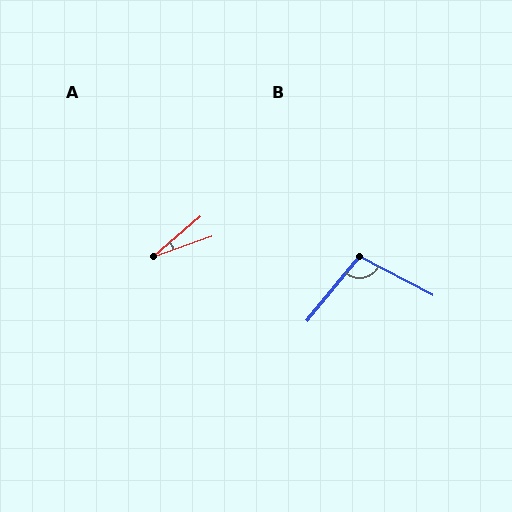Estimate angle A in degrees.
Approximately 21 degrees.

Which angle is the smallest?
A, at approximately 21 degrees.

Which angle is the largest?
B, at approximately 102 degrees.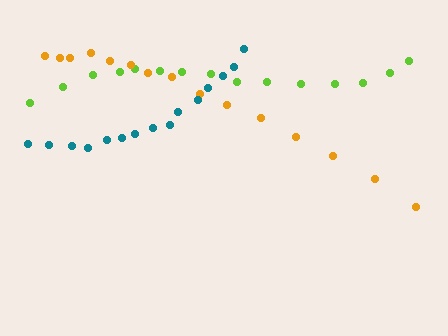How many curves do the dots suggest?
There are 3 distinct paths.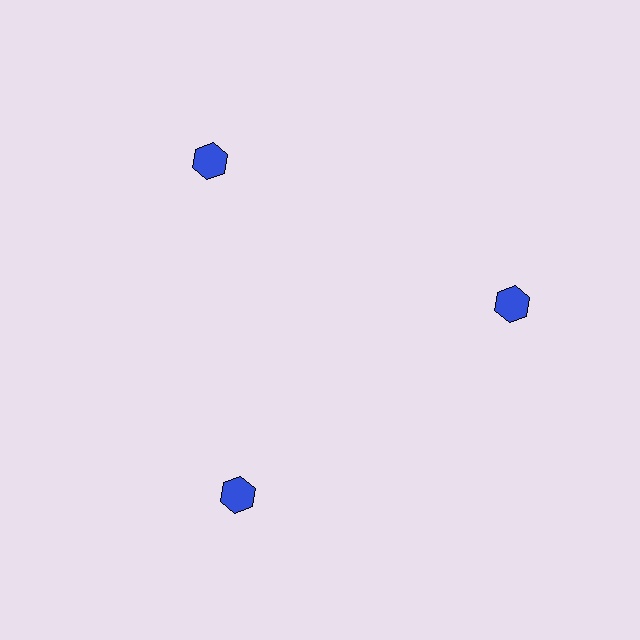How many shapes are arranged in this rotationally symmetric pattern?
There are 3 shapes, arranged in 3 groups of 1.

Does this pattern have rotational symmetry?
Yes, this pattern has 3-fold rotational symmetry. It looks the same after rotating 120 degrees around the center.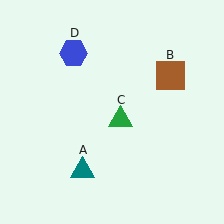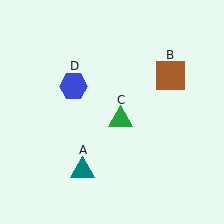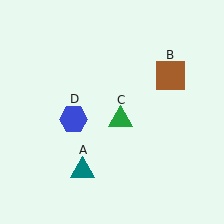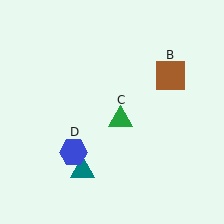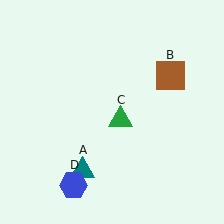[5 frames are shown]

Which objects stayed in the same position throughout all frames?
Teal triangle (object A) and brown square (object B) and green triangle (object C) remained stationary.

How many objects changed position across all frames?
1 object changed position: blue hexagon (object D).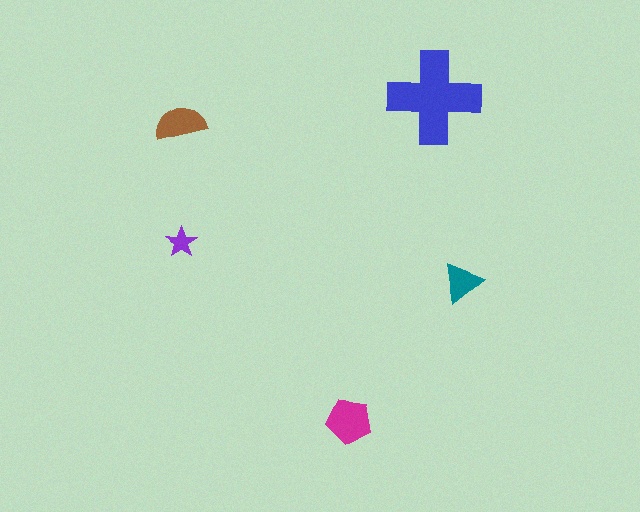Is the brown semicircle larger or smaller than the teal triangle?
Larger.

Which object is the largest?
The blue cross.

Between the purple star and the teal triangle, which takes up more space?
The teal triangle.